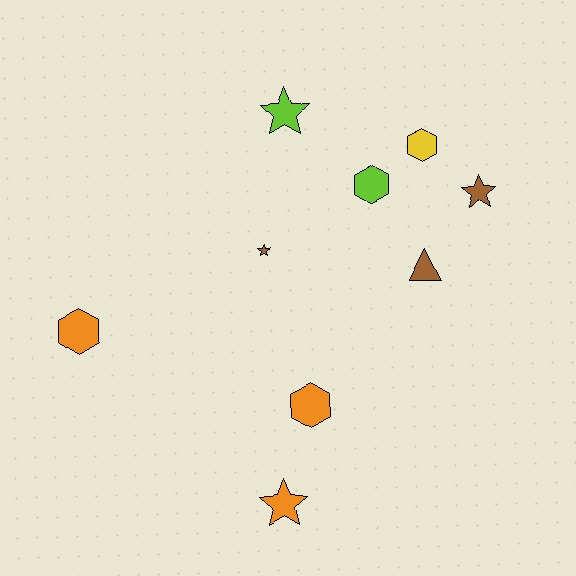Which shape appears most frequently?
Star, with 4 objects.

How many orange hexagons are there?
There are 2 orange hexagons.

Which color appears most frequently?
Orange, with 3 objects.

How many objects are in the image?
There are 9 objects.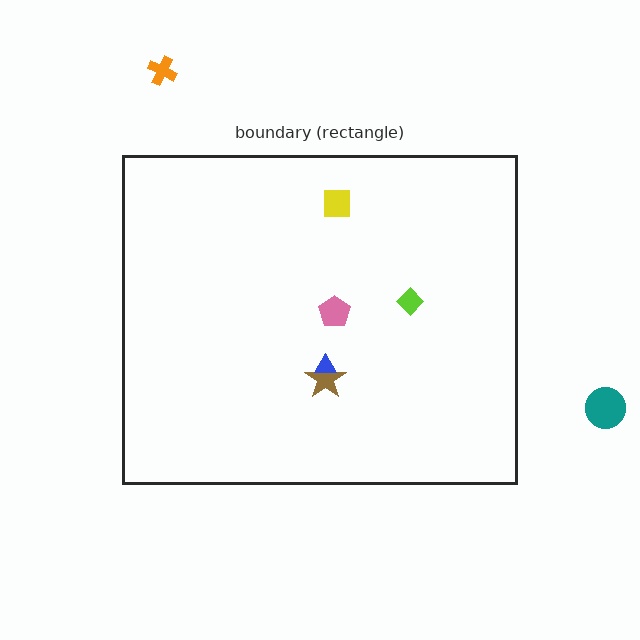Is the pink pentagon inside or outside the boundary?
Inside.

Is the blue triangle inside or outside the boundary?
Inside.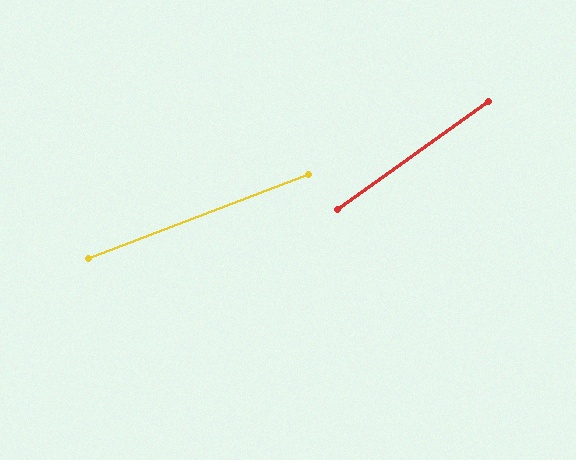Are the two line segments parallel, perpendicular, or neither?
Neither parallel nor perpendicular — they differ by about 15°.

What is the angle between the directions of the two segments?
Approximately 15 degrees.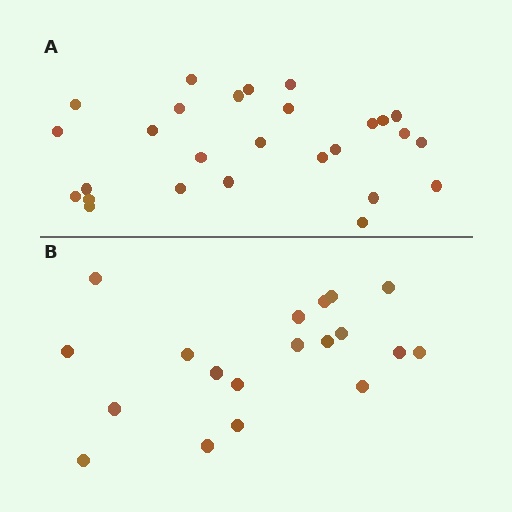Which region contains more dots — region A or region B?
Region A (the top region) has more dots.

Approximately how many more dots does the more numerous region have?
Region A has roughly 8 or so more dots than region B.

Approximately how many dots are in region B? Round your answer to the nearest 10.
About 20 dots. (The exact count is 19, which rounds to 20.)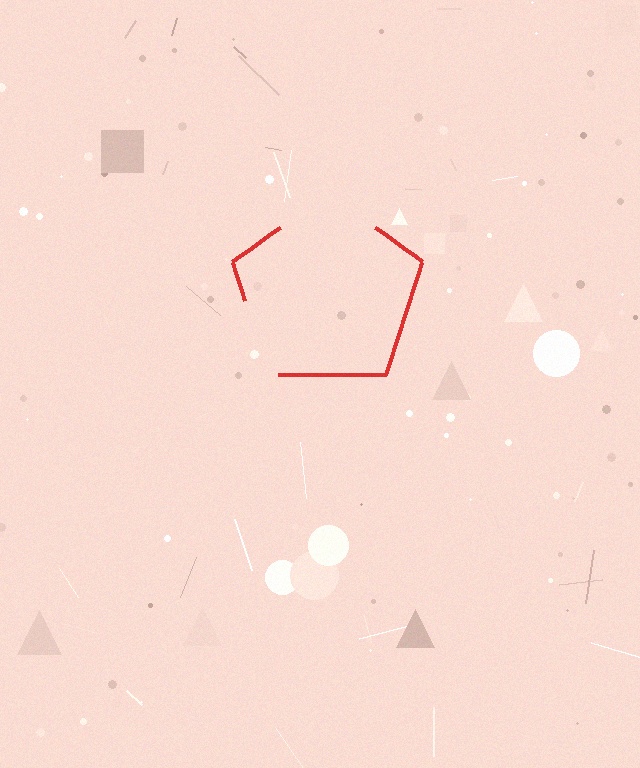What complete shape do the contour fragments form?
The contour fragments form a pentagon.